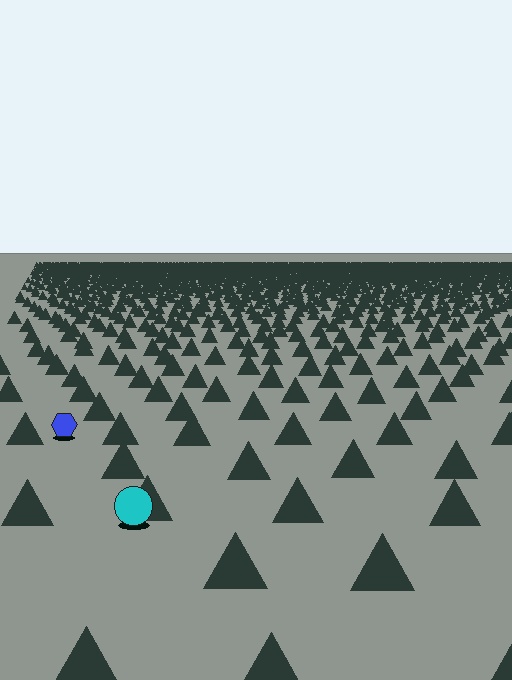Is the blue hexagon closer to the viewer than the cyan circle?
No. The cyan circle is closer — you can tell from the texture gradient: the ground texture is coarser near it.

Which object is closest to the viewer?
The cyan circle is closest. The texture marks near it are larger and more spread out.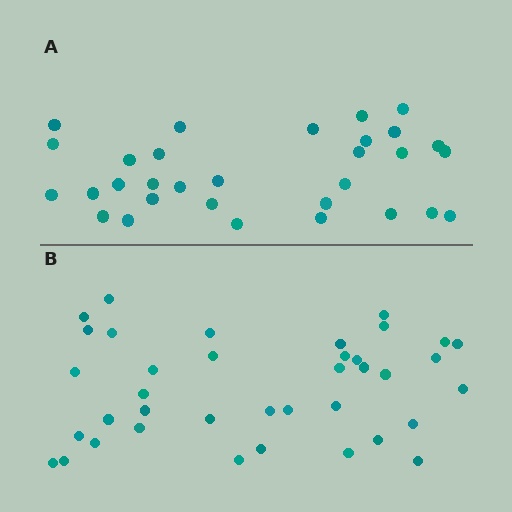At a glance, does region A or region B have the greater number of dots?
Region B (the bottom region) has more dots.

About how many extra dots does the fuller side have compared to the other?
Region B has roughly 8 or so more dots than region A.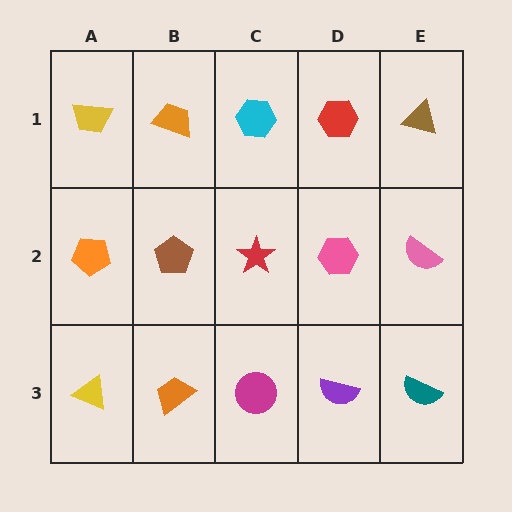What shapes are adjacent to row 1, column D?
A pink hexagon (row 2, column D), a cyan hexagon (row 1, column C), a brown triangle (row 1, column E).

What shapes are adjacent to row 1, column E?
A pink semicircle (row 2, column E), a red hexagon (row 1, column D).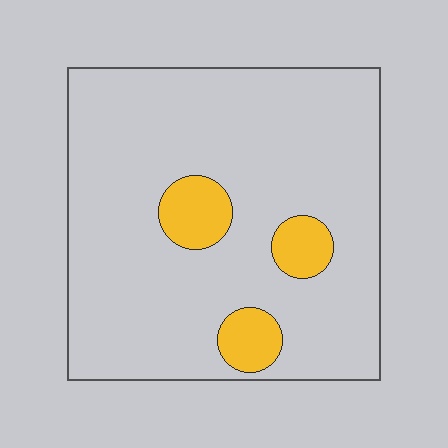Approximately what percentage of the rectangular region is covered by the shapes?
Approximately 10%.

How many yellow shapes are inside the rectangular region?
3.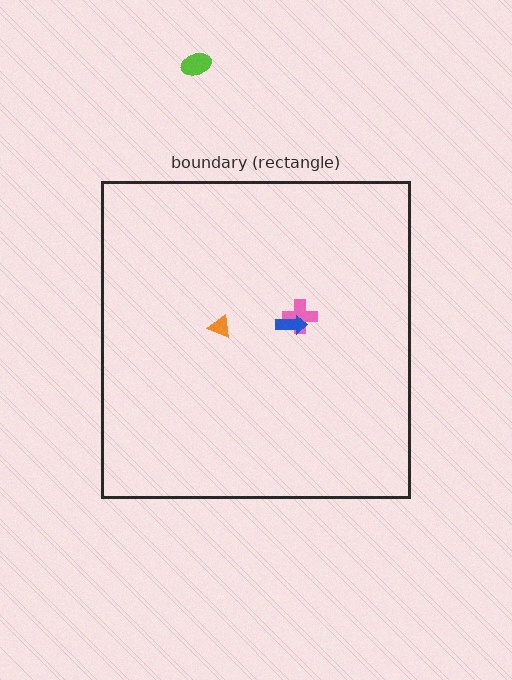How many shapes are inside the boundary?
3 inside, 1 outside.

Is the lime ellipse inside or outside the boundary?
Outside.